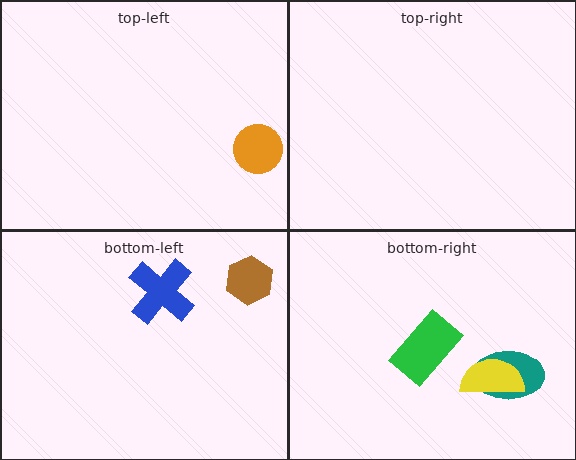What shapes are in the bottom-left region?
The brown hexagon, the blue cross.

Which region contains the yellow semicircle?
The bottom-right region.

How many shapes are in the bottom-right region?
3.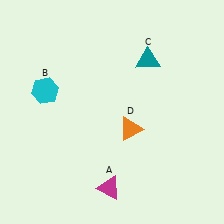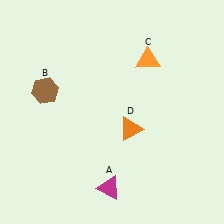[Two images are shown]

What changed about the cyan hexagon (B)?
In Image 1, B is cyan. In Image 2, it changed to brown.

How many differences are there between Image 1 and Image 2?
There are 2 differences between the two images.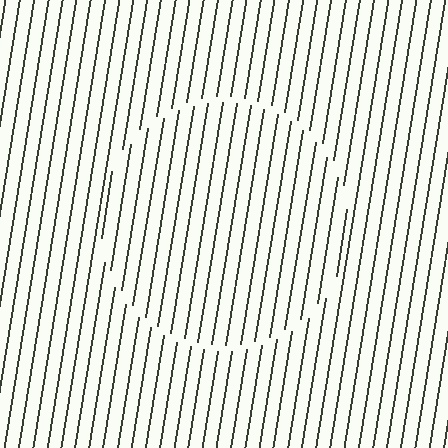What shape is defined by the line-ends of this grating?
An illusory circle. The interior of the shape contains the same grating, shifted by half a period — the contour is defined by the phase discontinuity where line-ends from the inner and outer gratings abut.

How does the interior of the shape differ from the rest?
The interior of the shape contains the same grating, shifted by half a period — the contour is defined by the phase discontinuity where line-ends from the inner and outer gratings abut.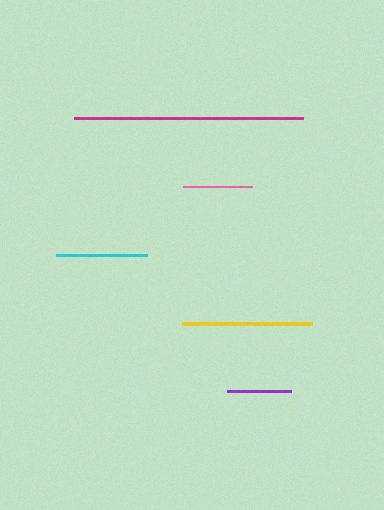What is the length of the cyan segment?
The cyan segment is approximately 91 pixels long.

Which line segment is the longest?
The magenta line is the longest at approximately 228 pixels.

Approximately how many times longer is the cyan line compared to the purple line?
The cyan line is approximately 1.4 times the length of the purple line.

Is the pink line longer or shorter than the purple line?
The pink line is longer than the purple line.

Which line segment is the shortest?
The purple line is the shortest at approximately 64 pixels.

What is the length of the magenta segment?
The magenta segment is approximately 228 pixels long.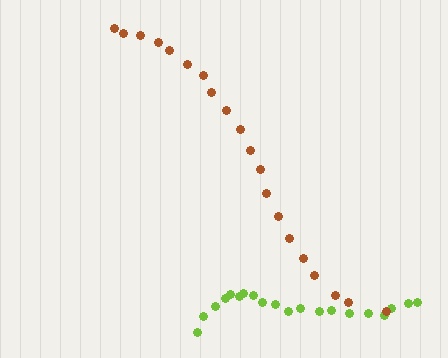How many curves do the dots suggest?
There are 2 distinct paths.